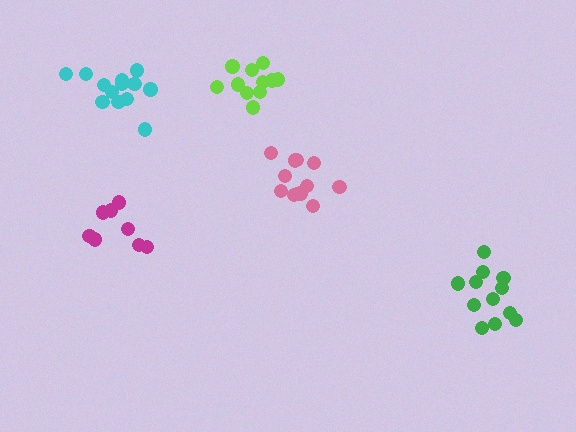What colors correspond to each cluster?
The clusters are colored: lime, magenta, pink, green, cyan.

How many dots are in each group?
Group 1: 11 dots, Group 2: 9 dots, Group 3: 12 dots, Group 4: 12 dots, Group 5: 13 dots (57 total).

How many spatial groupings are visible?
There are 5 spatial groupings.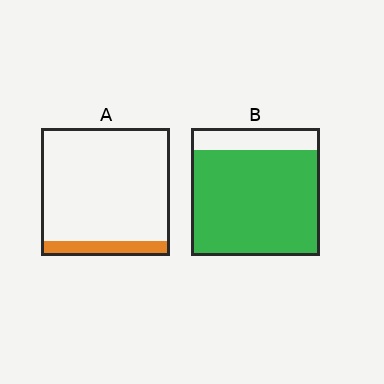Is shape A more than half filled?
No.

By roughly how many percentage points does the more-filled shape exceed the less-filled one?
By roughly 70 percentage points (B over A).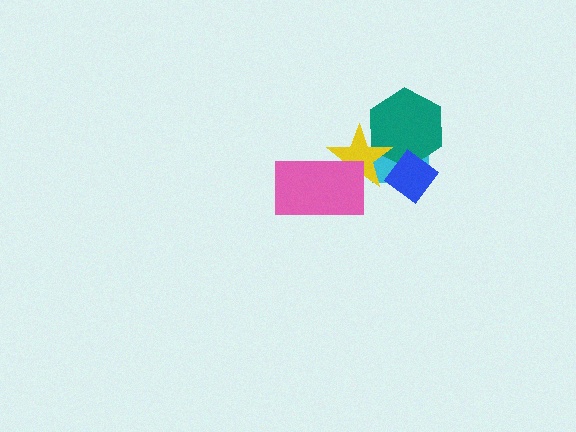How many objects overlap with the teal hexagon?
3 objects overlap with the teal hexagon.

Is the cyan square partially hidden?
Yes, it is partially covered by another shape.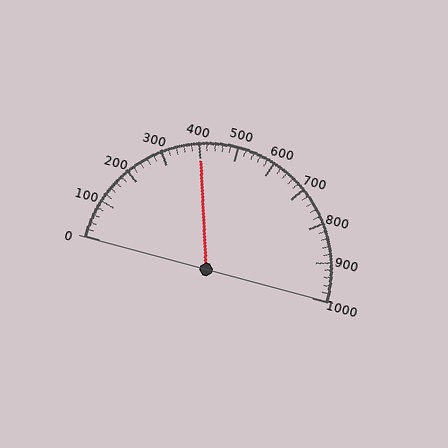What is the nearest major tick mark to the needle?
The nearest major tick mark is 400.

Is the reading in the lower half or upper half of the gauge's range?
The reading is in the lower half of the range (0 to 1000).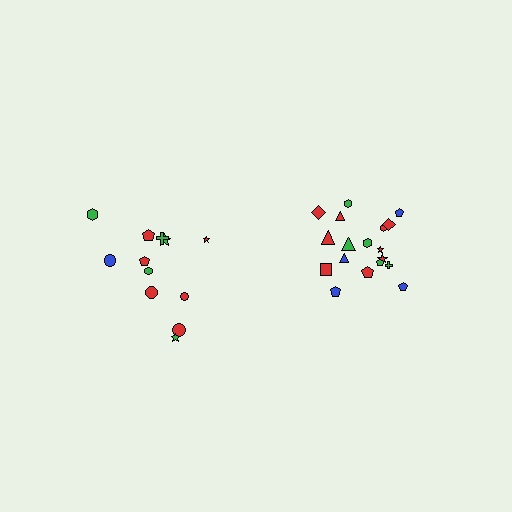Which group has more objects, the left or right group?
The right group.